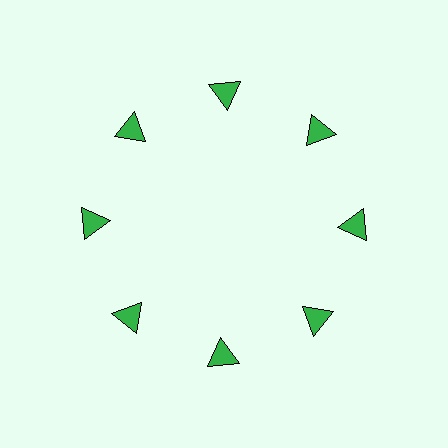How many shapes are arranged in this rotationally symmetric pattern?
There are 8 shapes, arranged in 8 groups of 1.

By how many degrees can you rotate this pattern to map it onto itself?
The pattern maps onto itself every 45 degrees of rotation.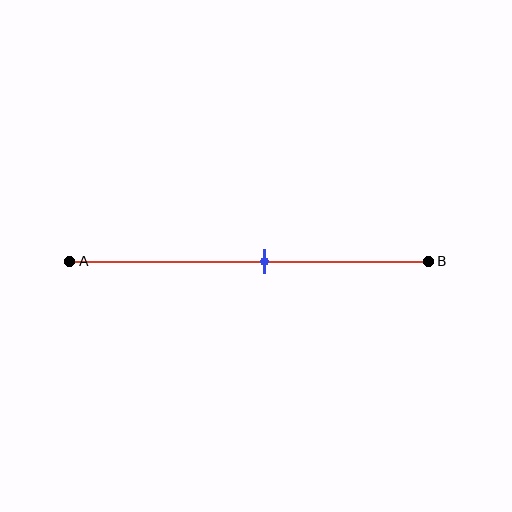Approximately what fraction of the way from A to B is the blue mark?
The blue mark is approximately 55% of the way from A to B.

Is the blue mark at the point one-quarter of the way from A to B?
No, the mark is at about 55% from A, not at the 25% one-quarter point.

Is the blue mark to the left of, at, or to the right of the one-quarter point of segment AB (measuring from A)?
The blue mark is to the right of the one-quarter point of segment AB.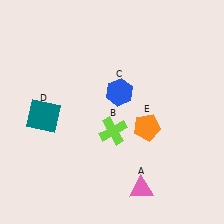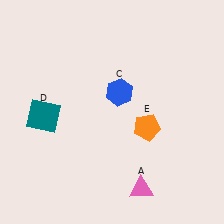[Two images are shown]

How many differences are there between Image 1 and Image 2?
There is 1 difference between the two images.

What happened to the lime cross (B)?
The lime cross (B) was removed in Image 2. It was in the bottom-right area of Image 1.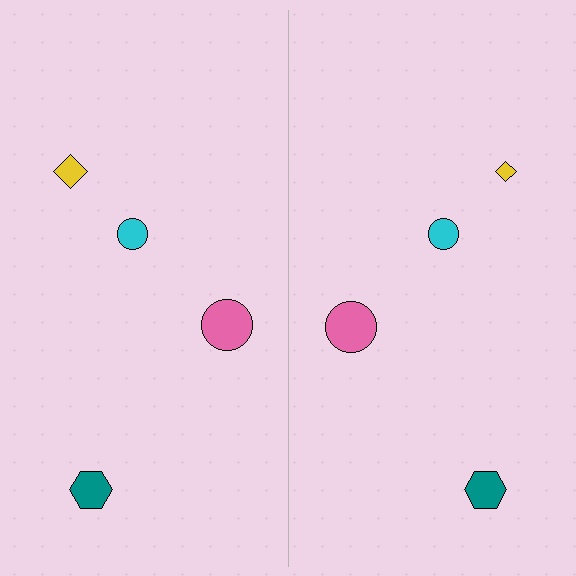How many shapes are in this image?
There are 8 shapes in this image.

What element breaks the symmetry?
The yellow diamond on the right side has a different size than its mirror counterpart.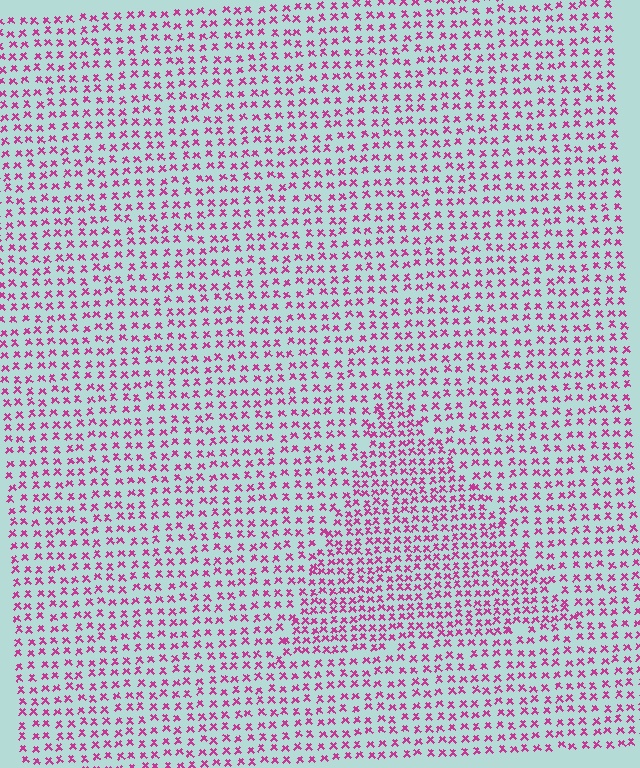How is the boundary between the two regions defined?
The boundary is defined by a change in element density (approximately 1.5x ratio). All elements are the same color, size, and shape.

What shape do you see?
I see a triangle.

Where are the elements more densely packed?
The elements are more densely packed inside the triangle boundary.